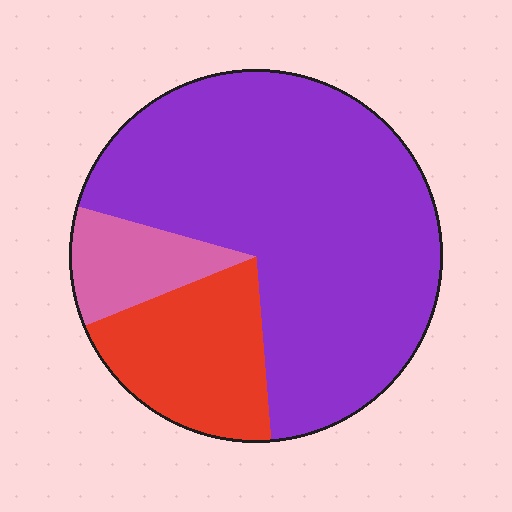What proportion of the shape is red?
Red covers roughly 20% of the shape.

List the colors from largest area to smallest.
From largest to smallest: purple, red, pink.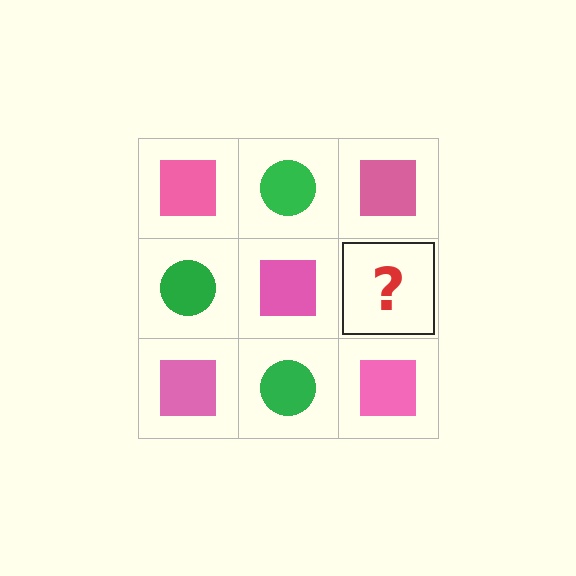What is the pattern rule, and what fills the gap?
The rule is that it alternates pink square and green circle in a checkerboard pattern. The gap should be filled with a green circle.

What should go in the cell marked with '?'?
The missing cell should contain a green circle.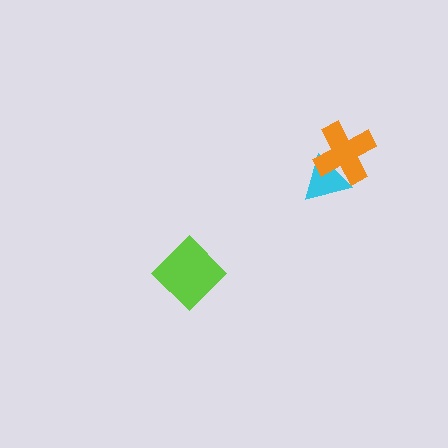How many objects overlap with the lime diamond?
0 objects overlap with the lime diamond.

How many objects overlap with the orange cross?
1 object overlaps with the orange cross.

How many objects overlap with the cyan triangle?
1 object overlaps with the cyan triangle.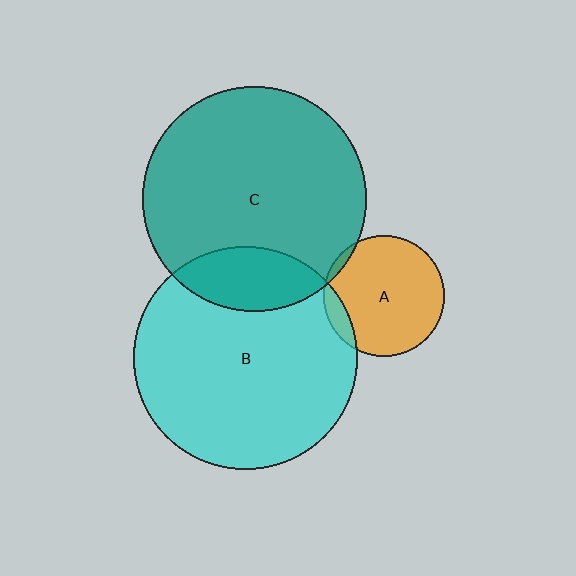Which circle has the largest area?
Circle C (teal).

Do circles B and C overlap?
Yes.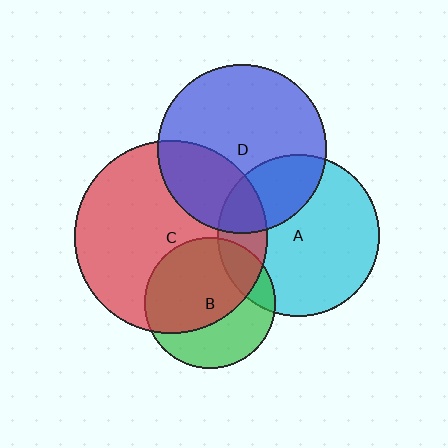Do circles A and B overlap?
Yes.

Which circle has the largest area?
Circle C (red).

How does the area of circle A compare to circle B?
Approximately 1.5 times.